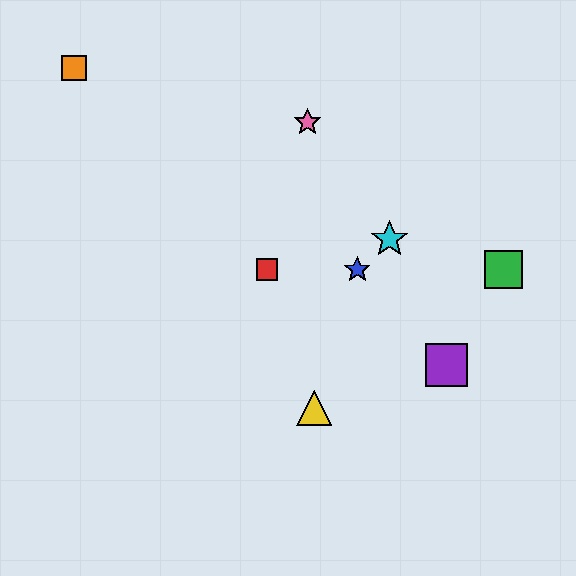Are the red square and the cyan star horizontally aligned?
No, the red square is at y≈269 and the cyan star is at y≈239.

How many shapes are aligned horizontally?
3 shapes (the red square, the blue star, the green square) are aligned horizontally.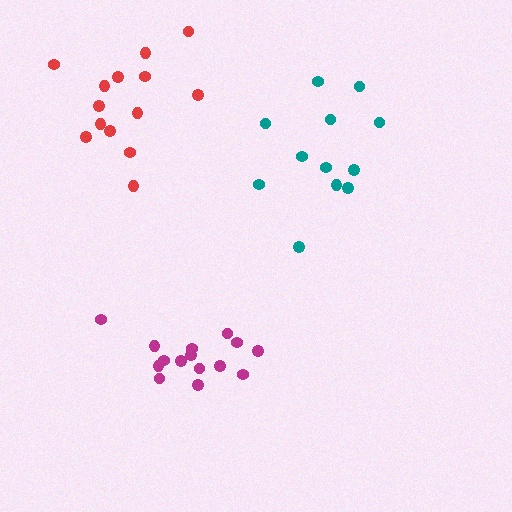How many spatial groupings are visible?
There are 3 spatial groupings.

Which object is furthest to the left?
The red cluster is leftmost.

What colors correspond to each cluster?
The clusters are colored: teal, magenta, red.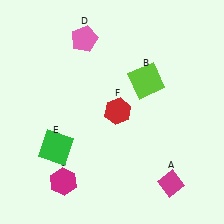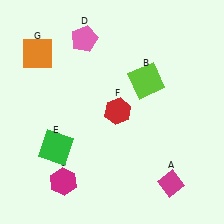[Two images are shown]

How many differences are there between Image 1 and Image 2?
There is 1 difference between the two images.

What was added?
An orange square (G) was added in Image 2.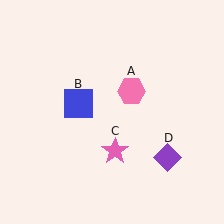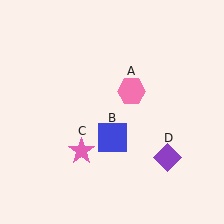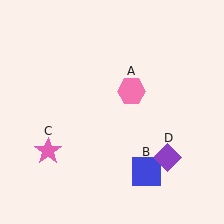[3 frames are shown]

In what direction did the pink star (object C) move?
The pink star (object C) moved left.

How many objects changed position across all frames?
2 objects changed position: blue square (object B), pink star (object C).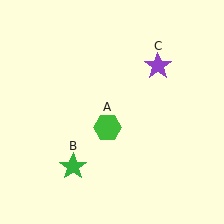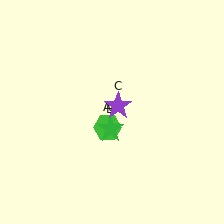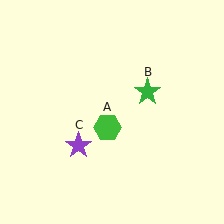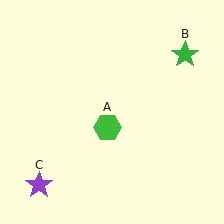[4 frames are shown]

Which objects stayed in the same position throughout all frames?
Green hexagon (object A) remained stationary.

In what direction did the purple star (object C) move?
The purple star (object C) moved down and to the left.